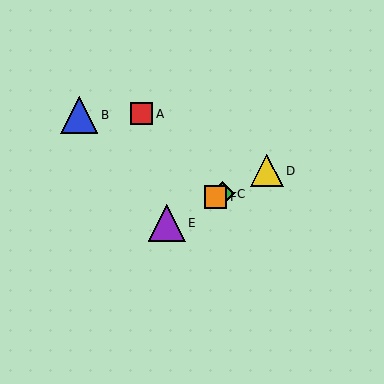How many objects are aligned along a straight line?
4 objects (C, D, E, F) are aligned along a straight line.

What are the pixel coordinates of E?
Object E is at (167, 223).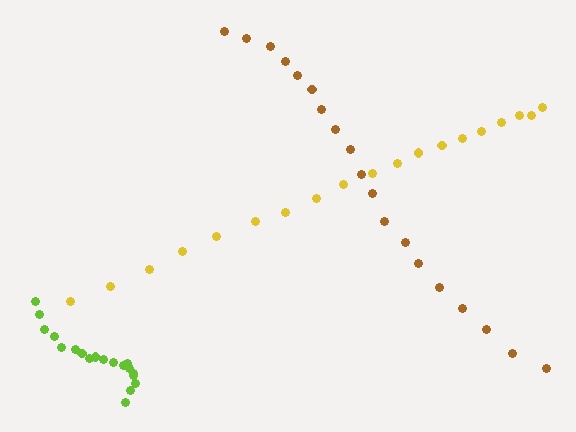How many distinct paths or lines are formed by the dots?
There are 3 distinct paths.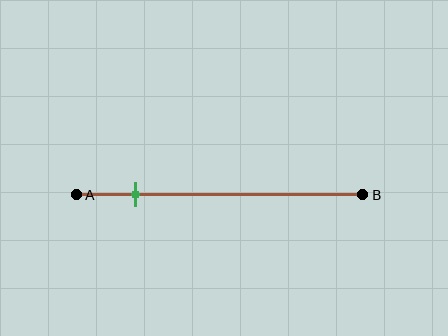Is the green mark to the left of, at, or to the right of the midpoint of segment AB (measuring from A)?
The green mark is to the left of the midpoint of segment AB.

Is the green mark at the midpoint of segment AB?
No, the mark is at about 20% from A, not at the 50% midpoint.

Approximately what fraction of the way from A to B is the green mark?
The green mark is approximately 20% of the way from A to B.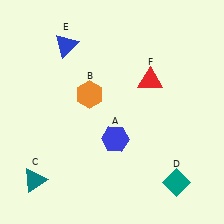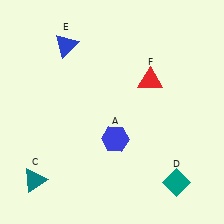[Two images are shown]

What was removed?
The orange hexagon (B) was removed in Image 2.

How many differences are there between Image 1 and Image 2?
There is 1 difference between the two images.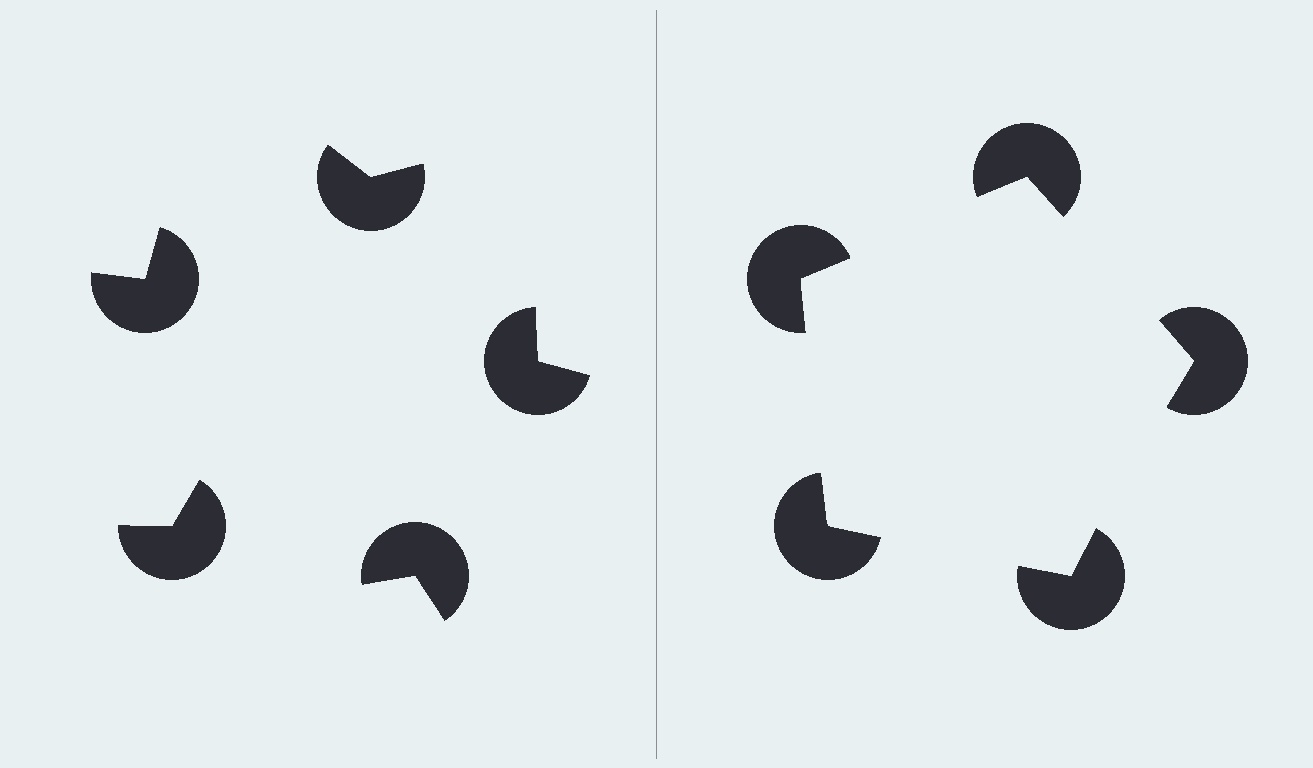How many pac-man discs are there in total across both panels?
10 — 5 on each side.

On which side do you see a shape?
An illusory pentagon appears on the right side. On the left side the wedge cuts are rotated, so no coherent shape forms.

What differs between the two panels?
The pac-man discs are positioned identically on both sides; only the wedge orientations differ. On the right they align to a pentagon; on the left they are misaligned.